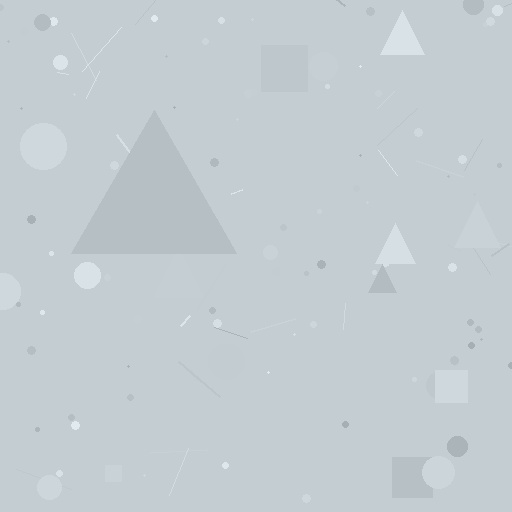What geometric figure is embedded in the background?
A triangle is embedded in the background.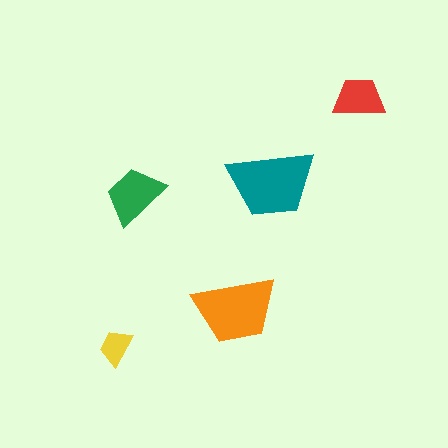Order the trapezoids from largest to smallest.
the teal one, the orange one, the green one, the red one, the yellow one.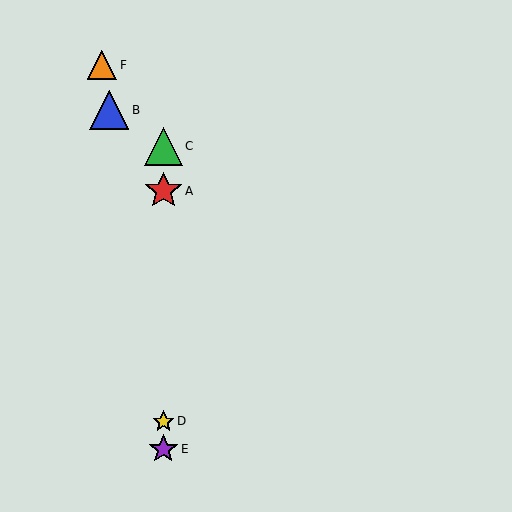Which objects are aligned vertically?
Objects A, C, D, E are aligned vertically.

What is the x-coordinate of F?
Object F is at x≈102.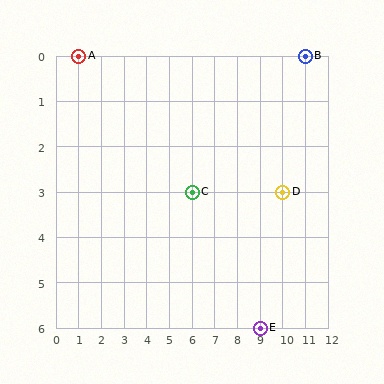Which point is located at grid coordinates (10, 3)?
Point D is at (10, 3).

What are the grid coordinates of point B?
Point B is at grid coordinates (11, 0).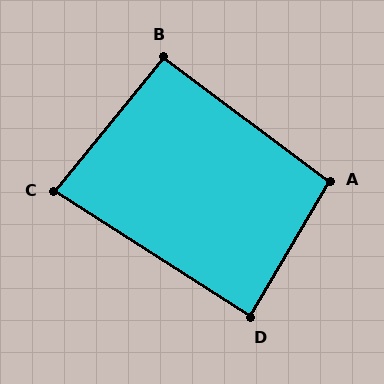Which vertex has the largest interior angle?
A, at approximately 97 degrees.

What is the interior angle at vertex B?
Approximately 92 degrees (approximately right).